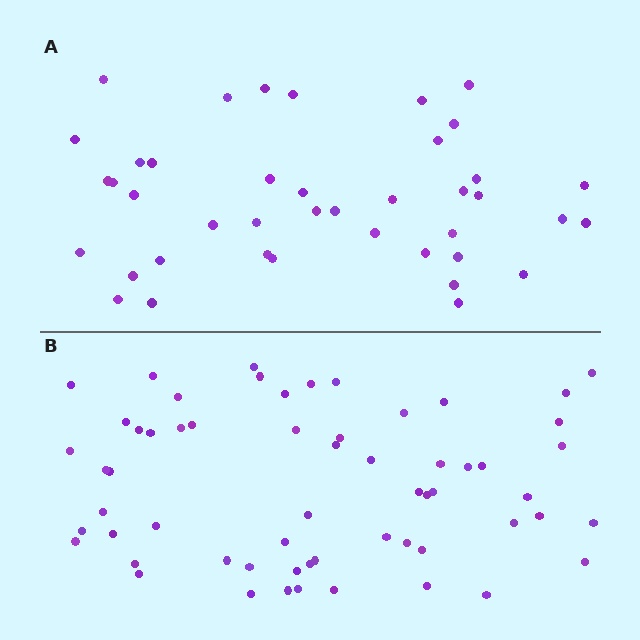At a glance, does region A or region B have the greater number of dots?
Region B (the bottom region) has more dots.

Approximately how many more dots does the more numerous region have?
Region B has approximately 20 more dots than region A.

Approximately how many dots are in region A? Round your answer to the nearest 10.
About 40 dots. (The exact count is 41, which rounds to 40.)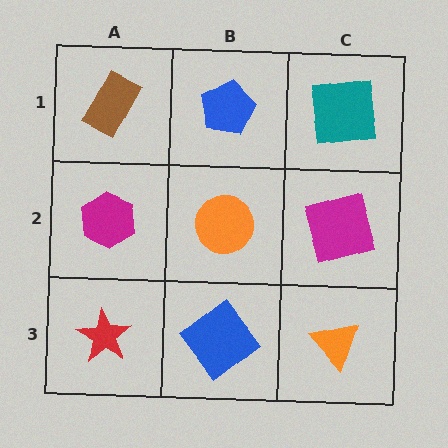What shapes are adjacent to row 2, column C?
A teal square (row 1, column C), an orange triangle (row 3, column C), an orange circle (row 2, column B).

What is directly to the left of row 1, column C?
A blue pentagon.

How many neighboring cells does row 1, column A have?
2.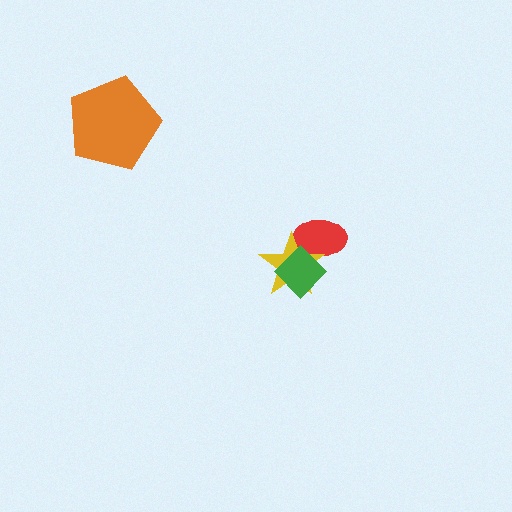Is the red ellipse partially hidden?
Yes, it is partially covered by another shape.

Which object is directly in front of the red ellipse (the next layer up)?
The yellow star is directly in front of the red ellipse.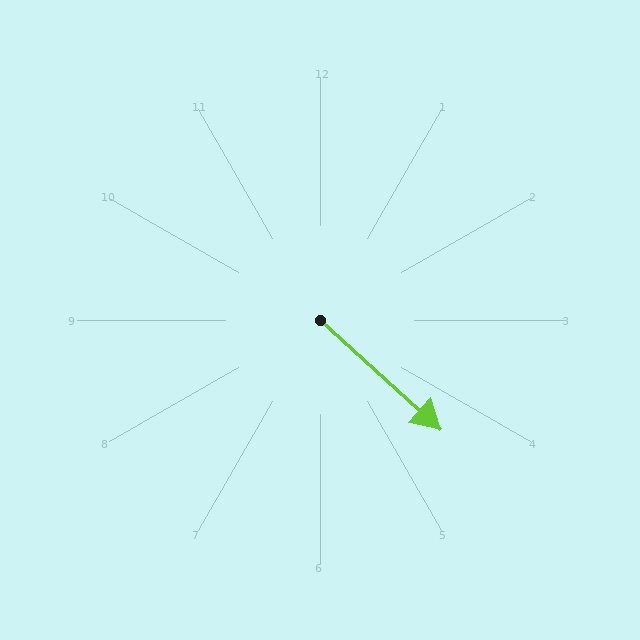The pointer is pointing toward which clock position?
Roughly 4 o'clock.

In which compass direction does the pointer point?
Southeast.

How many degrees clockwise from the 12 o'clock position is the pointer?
Approximately 132 degrees.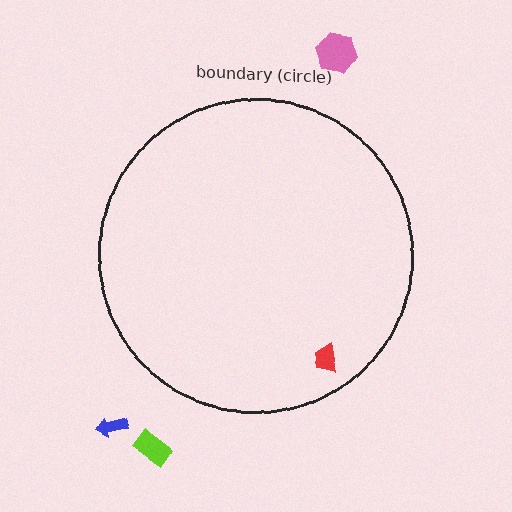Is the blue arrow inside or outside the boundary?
Outside.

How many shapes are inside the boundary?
1 inside, 3 outside.